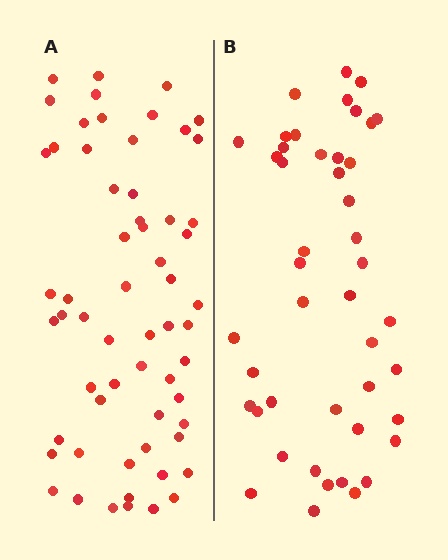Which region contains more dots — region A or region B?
Region A (the left region) has more dots.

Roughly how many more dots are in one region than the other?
Region A has approximately 15 more dots than region B.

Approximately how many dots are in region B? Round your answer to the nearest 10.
About 40 dots. (The exact count is 45, which rounds to 40.)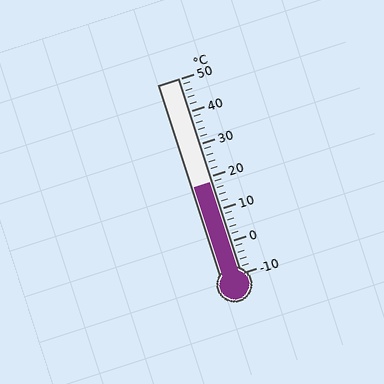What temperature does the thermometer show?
The thermometer shows approximately 18°C.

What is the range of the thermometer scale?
The thermometer scale ranges from -10°C to 50°C.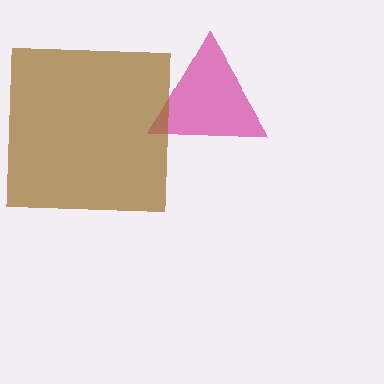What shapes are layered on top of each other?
The layered shapes are: a magenta triangle, a brown square.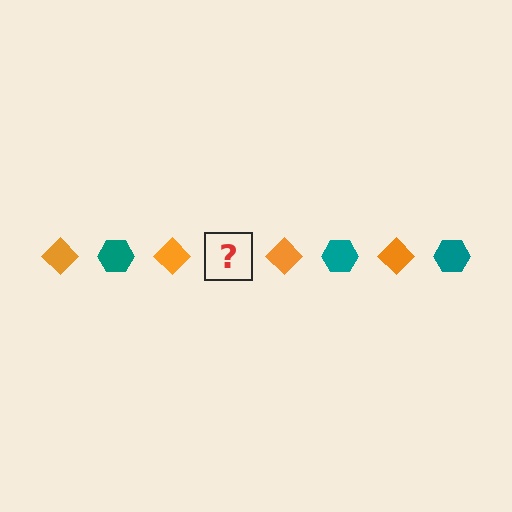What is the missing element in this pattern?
The missing element is a teal hexagon.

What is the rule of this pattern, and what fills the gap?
The rule is that the pattern alternates between orange diamond and teal hexagon. The gap should be filled with a teal hexagon.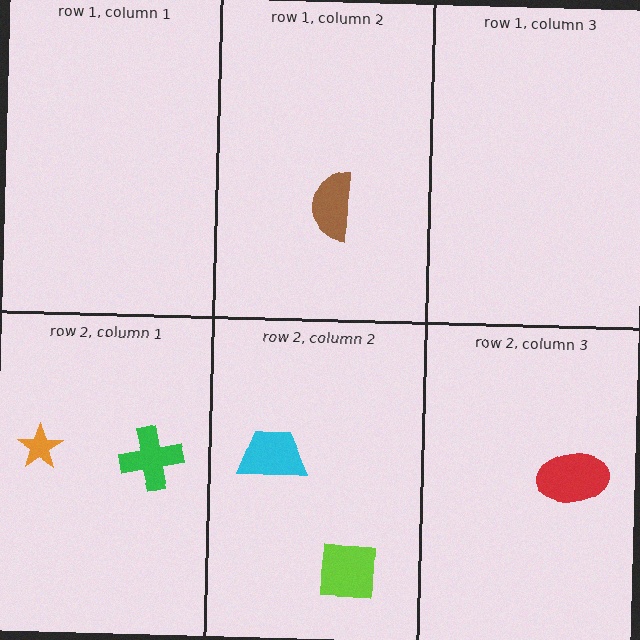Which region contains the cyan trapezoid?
The row 2, column 2 region.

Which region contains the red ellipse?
The row 2, column 3 region.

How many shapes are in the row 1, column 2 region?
1.